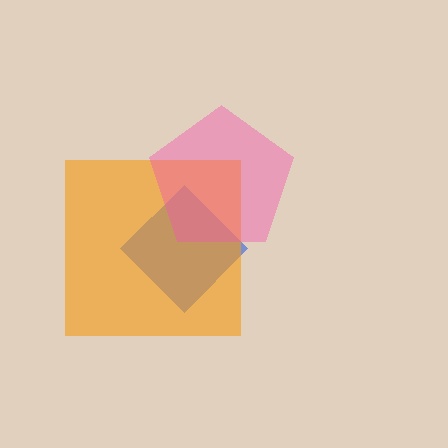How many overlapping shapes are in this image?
There are 3 overlapping shapes in the image.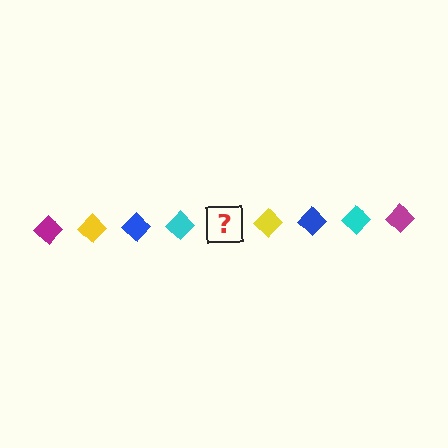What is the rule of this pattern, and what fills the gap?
The rule is that the pattern cycles through magenta, yellow, blue, cyan diamonds. The gap should be filled with a magenta diamond.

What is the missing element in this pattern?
The missing element is a magenta diamond.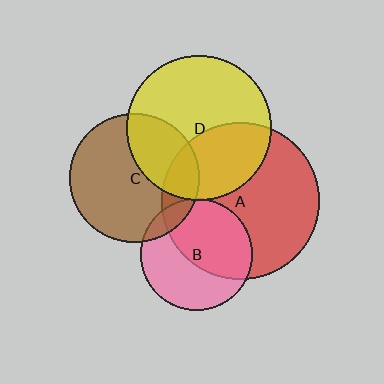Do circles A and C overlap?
Yes.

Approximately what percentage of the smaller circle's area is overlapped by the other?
Approximately 15%.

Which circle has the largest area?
Circle A (red).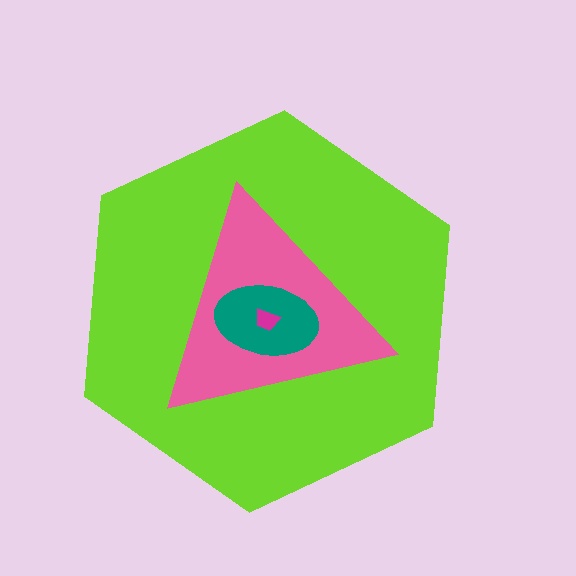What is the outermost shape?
The lime hexagon.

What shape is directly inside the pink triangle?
The teal ellipse.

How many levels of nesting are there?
4.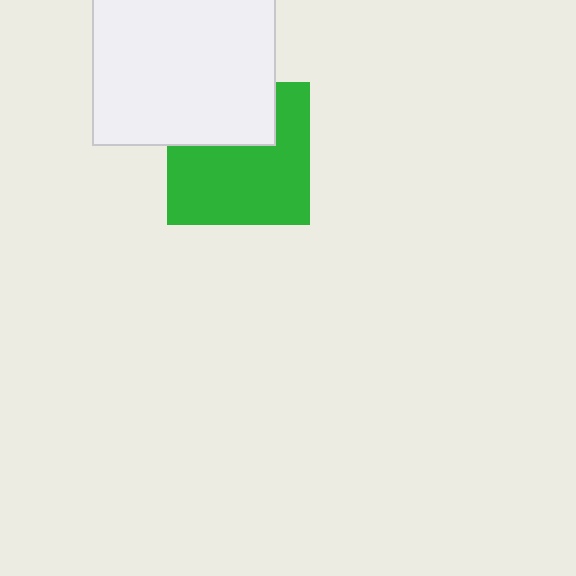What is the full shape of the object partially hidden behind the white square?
The partially hidden object is a green square.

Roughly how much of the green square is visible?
Most of it is visible (roughly 66%).